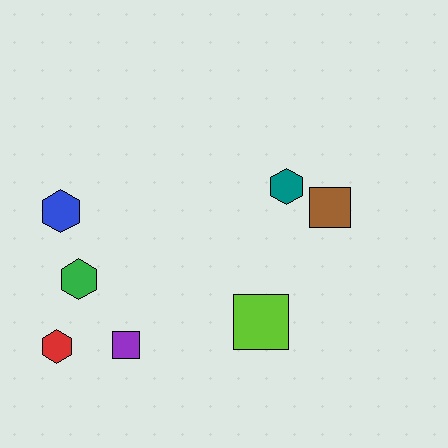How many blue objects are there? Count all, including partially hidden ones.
There is 1 blue object.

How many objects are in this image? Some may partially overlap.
There are 7 objects.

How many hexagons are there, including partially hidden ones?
There are 4 hexagons.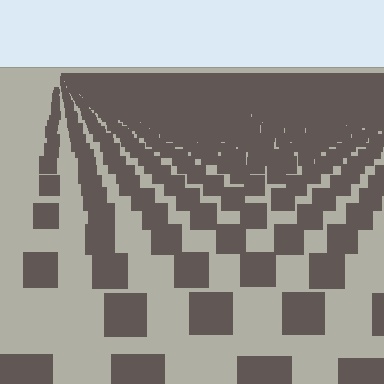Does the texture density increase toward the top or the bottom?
Density increases toward the top.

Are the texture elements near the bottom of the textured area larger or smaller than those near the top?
Larger. Near the bottom, elements are closer to the viewer and appear at a bigger on-screen size.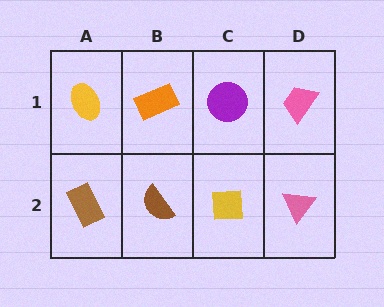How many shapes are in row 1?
4 shapes.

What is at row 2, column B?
A brown semicircle.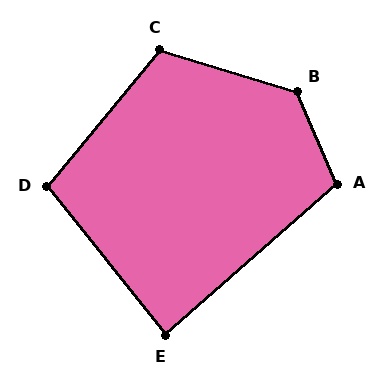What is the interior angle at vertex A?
Approximately 108 degrees (obtuse).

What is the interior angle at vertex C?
Approximately 113 degrees (obtuse).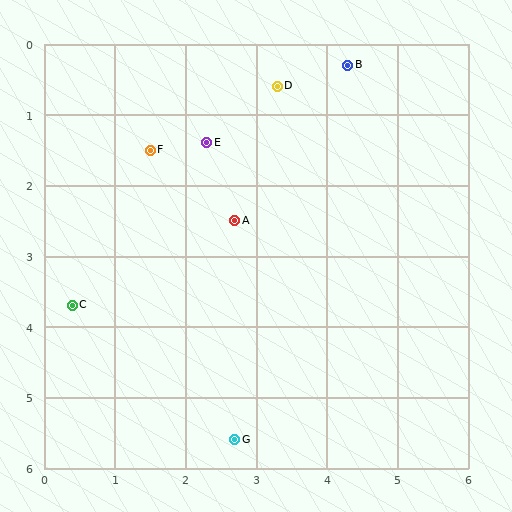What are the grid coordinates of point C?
Point C is at approximately (0.4, 3.7).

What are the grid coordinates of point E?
Point E is at approximately (2.3, 1.4).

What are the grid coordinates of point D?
Point D is at approximately (3.3, 0.6).